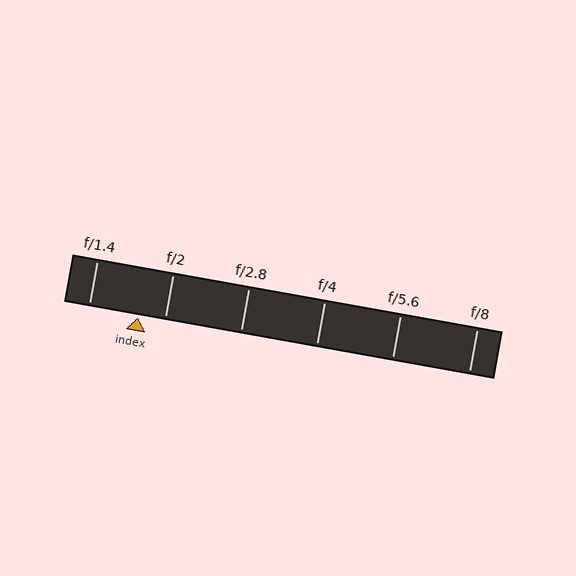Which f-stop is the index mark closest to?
The index mark is closest to f/2.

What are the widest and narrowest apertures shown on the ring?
The widest aperture shown is f/1.4 and the narrowest is f/8.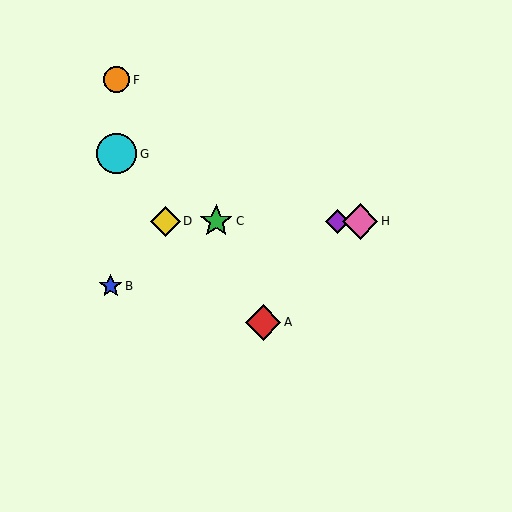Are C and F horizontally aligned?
No, C is at y≈221 and F is at y≈80.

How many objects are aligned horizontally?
4 objects (C, D, E, H) are aligned horizontally.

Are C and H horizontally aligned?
Yes, both are at y≈221.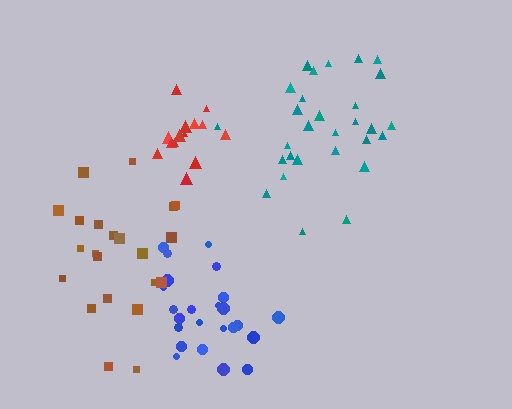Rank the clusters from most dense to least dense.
red, blue, teal, brown.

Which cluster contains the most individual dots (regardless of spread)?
Teal (30).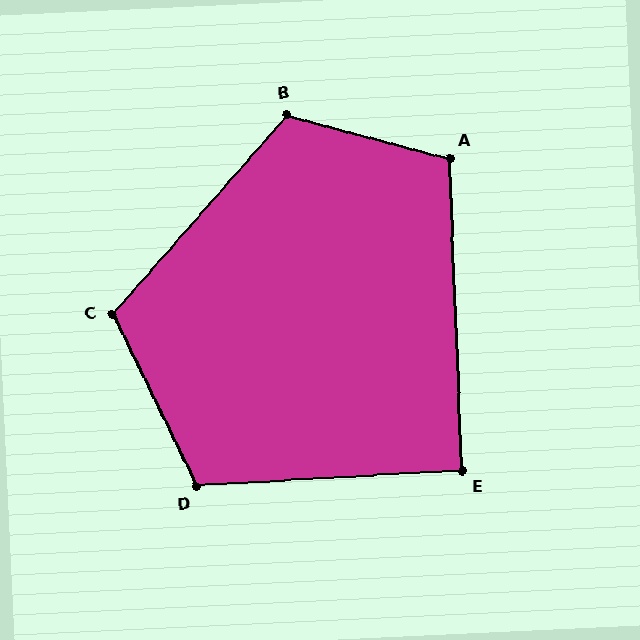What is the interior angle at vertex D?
Approximately 113 degrees (obtuse).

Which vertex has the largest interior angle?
B, at approximately 116 degrees.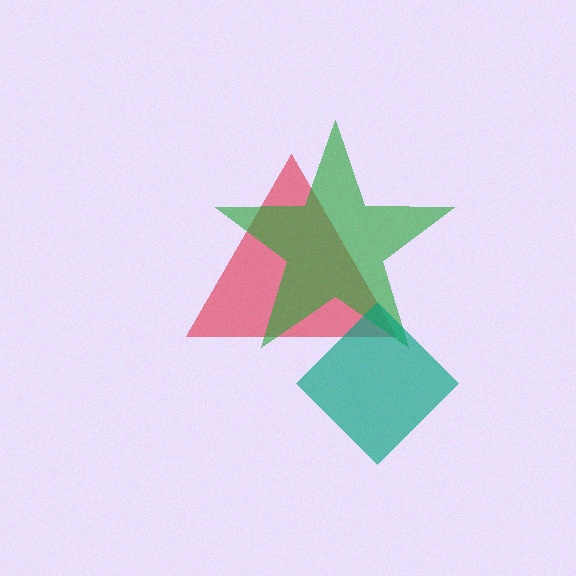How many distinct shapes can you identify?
There are 3 distinct shapes: a red triangle, a green star, a teal diamond.